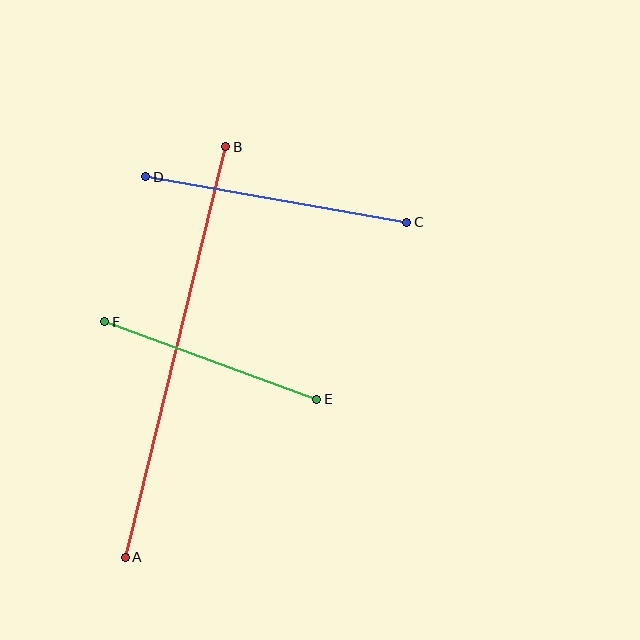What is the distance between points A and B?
The distance is approximately 423 pixels.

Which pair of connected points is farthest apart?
Points A and B are farthest apart.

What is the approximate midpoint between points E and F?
The midpoint is at approximately (211, 361) pixels.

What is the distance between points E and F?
The distance is approximately 226 pixels.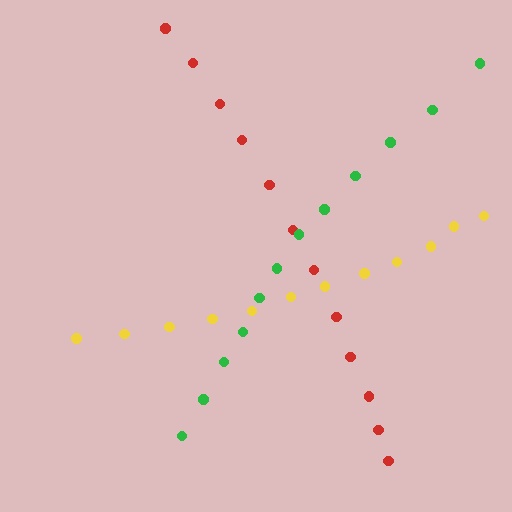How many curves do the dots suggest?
There are 3 distinct paths.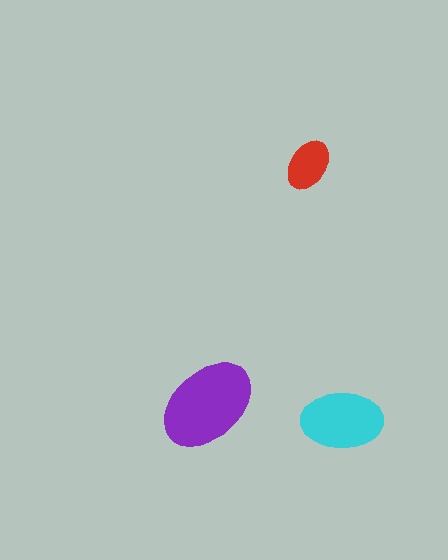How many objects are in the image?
There are 3 objects in the image.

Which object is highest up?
The red ellipse is topmost.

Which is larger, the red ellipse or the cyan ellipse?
The cyan one.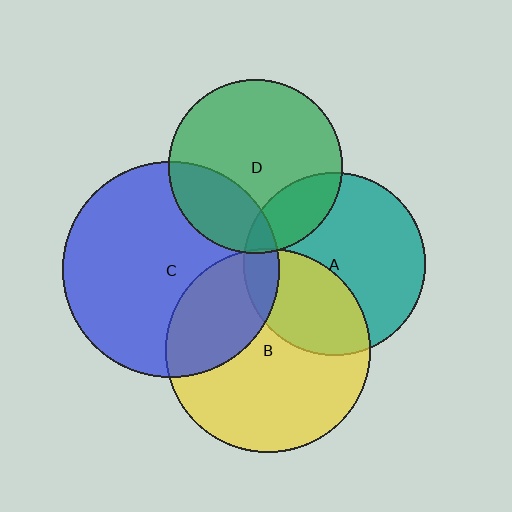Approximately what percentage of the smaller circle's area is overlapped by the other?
Approximately 10%.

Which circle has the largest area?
Circle C (blue).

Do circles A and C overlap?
Yes.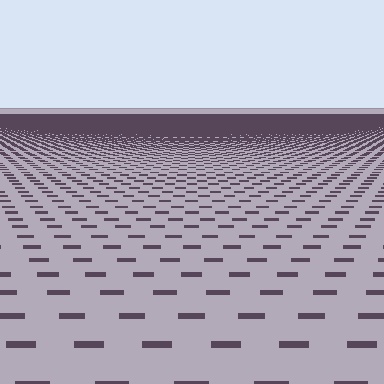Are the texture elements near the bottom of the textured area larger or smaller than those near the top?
Larger. Near the bottom, elements are closer to the viewer and appear at a bigger on-screen size.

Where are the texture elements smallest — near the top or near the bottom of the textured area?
Near the top.